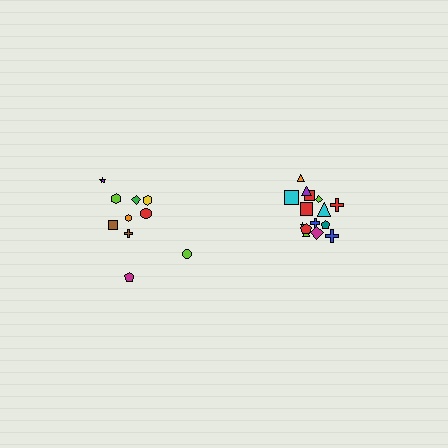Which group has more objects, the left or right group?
The right group.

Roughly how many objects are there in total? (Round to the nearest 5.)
Roughly 25 objects in total.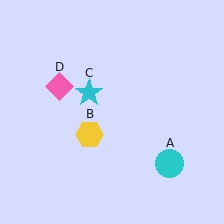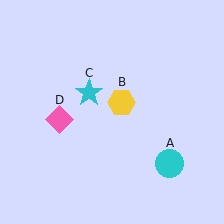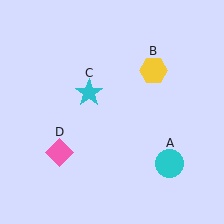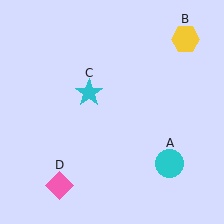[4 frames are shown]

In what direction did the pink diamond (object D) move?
The pink diamond (object D) moved down.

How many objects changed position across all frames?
2 objects changed position: yellow hexagon (object B), pink diamond (object D).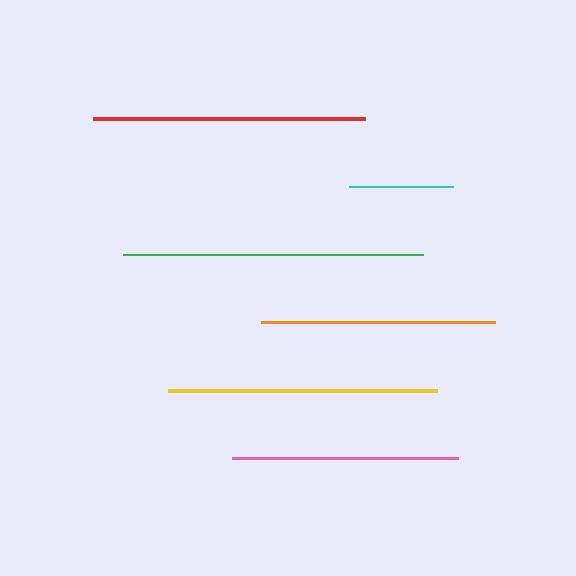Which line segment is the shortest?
The cyan line is the shortest at approximately 103 pixels.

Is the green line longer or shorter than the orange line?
The green line is longer than the orange line.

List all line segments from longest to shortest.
From longest to shortest: green, red, yellow, orange, pink, cyan.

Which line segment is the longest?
The green line is the longest at approximately 300 pixels.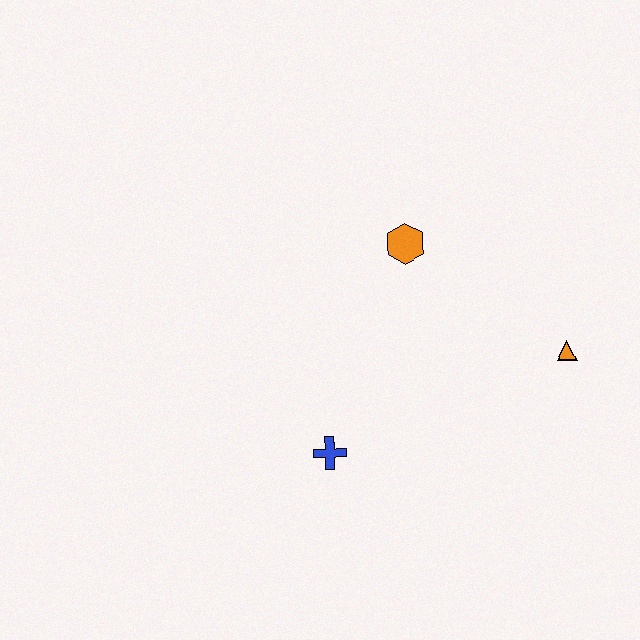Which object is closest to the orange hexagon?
The orange triangle is closest to the orange hexagon.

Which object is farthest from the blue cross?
The orange triangle is farthest from the blue cross.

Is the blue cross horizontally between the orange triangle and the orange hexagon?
No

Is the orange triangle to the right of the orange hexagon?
Yes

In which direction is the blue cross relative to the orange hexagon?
The blue cross is below the orange hexagon.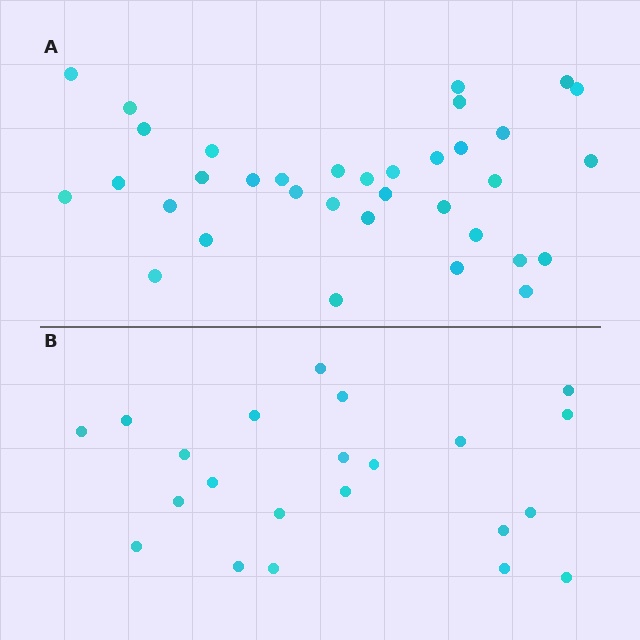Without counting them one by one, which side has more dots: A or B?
Region A (the top region) has more dots.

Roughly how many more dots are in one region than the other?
Region A has approximately 15 more dots than region B.